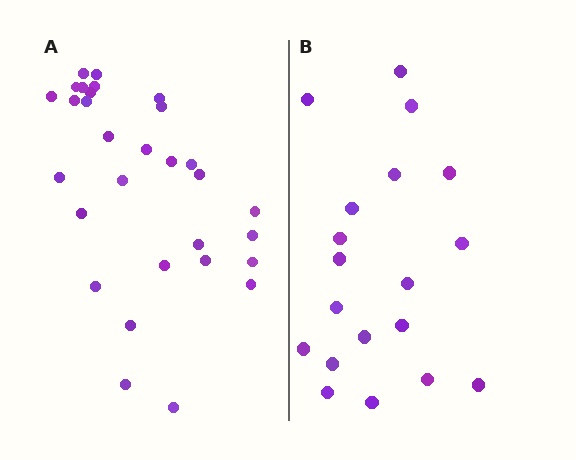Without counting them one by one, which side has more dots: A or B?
Region A (the left region) has more dots.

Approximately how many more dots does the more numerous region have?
Region A has roughly 12 or so more dots than region B.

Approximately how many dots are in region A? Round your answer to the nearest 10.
About 30 dots.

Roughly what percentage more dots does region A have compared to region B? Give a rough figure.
About 60% more.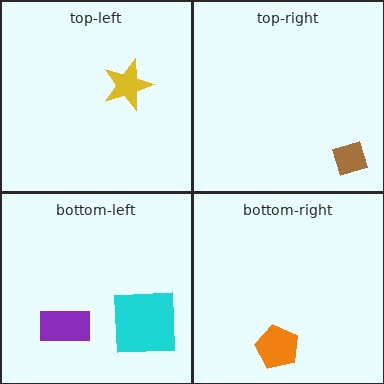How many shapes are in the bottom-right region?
1.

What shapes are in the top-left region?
The yellow star.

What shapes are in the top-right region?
The brown diamond.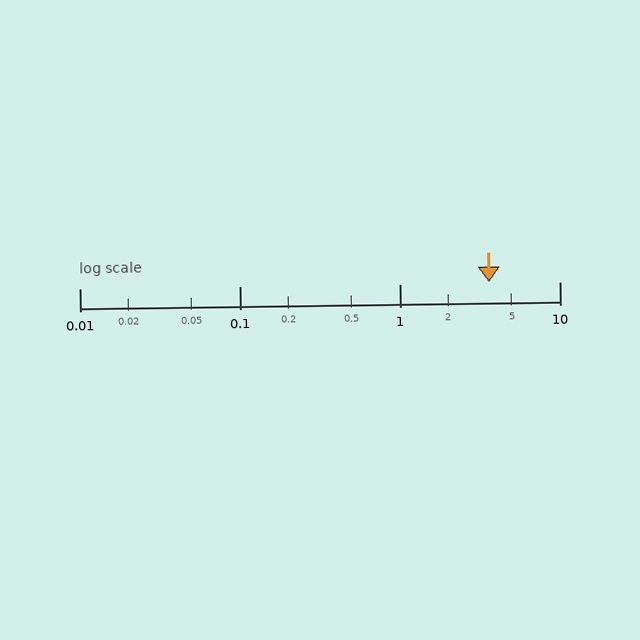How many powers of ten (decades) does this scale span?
The scale spans 3 decades, from 0.01 to 10.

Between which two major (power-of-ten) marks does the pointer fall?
The pointer is between 1 and 10.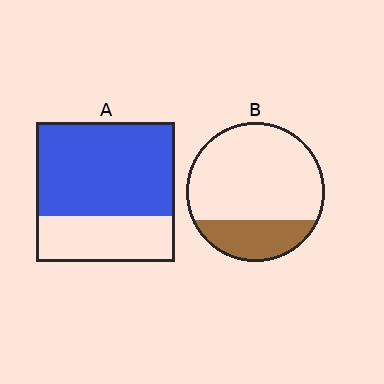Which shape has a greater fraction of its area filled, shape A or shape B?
Shape A.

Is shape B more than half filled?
No.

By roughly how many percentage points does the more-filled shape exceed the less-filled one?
By roughly 40 percentage points (A over B).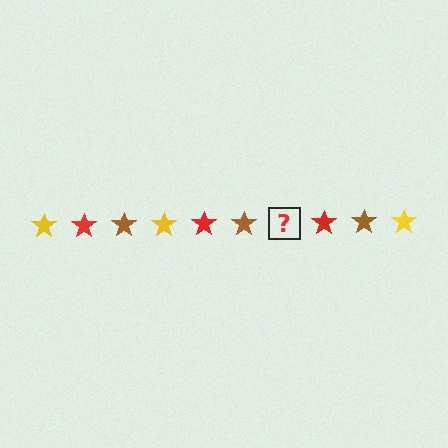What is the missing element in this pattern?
The missing element is a yellow star.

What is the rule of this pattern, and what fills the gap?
The rule is that the pattern cycles through yellow, red, brown stars. The gap should be filled with a yellow star.